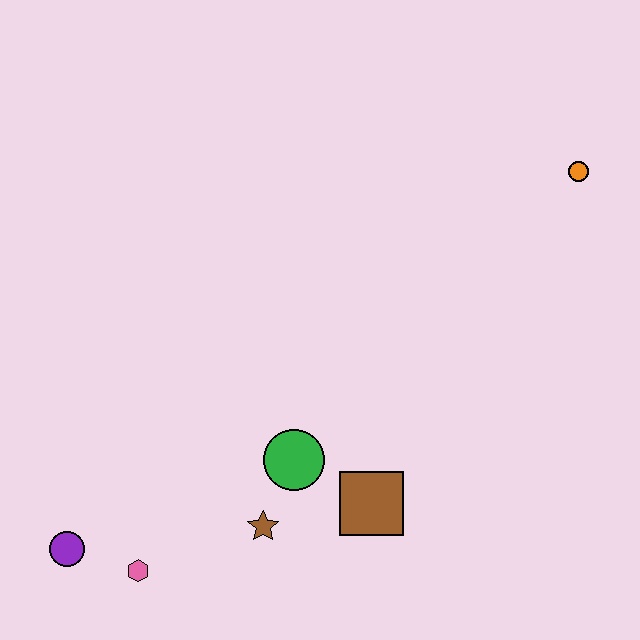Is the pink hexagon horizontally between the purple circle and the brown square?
Yes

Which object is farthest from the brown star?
The orange circle is farthest from the brown star.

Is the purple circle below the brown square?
Yes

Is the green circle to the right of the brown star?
Yes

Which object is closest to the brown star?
The green circle is closest to the brown star.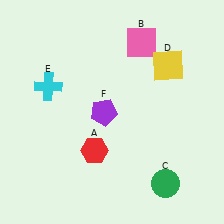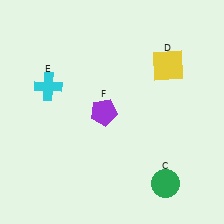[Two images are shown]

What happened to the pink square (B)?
The pink square (B) was removed in Image 2. It was in the top-right area of Image 1.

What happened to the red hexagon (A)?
The red hexagon (A) was removed in Image 2. It was in the bottom-left area of Image 1.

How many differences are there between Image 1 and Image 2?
There are 2 differences between the two images.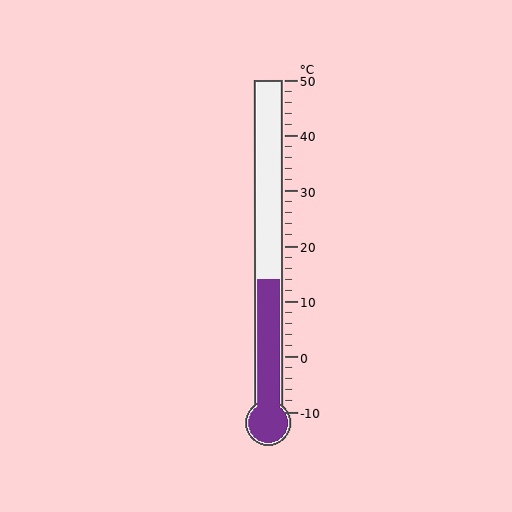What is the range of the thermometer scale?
The thermometer scale ranges from -10°C to 50°C.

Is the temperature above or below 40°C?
The temperature is below 40°C.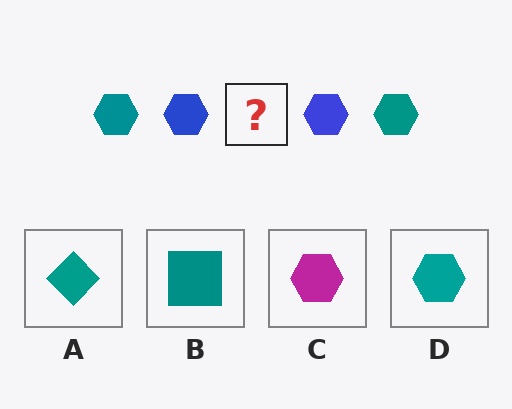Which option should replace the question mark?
Option D.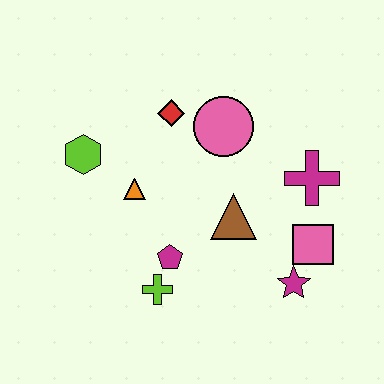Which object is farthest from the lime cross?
The magenta cross is farthest from the lime cross.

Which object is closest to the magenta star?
The pink square is closest to the magenta star.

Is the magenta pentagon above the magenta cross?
No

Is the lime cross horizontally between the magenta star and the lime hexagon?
Yes